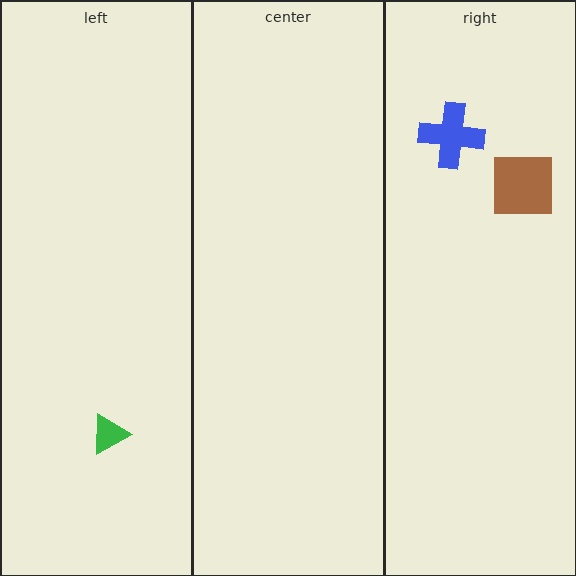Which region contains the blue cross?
The right region.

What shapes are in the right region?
The brown square, the blue cross.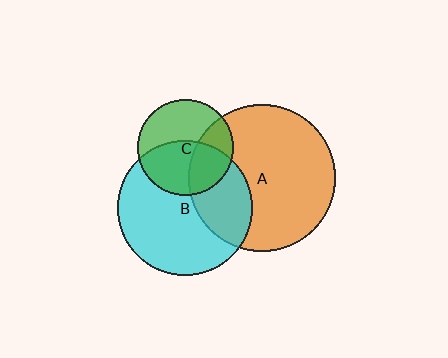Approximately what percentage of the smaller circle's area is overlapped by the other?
Approximately 35%.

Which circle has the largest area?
Circle A (orange).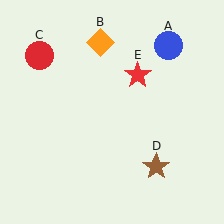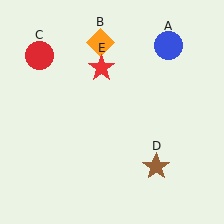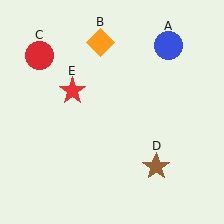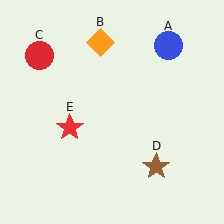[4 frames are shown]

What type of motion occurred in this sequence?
The red star (object E) rotated counterclockwise around the center of the scene.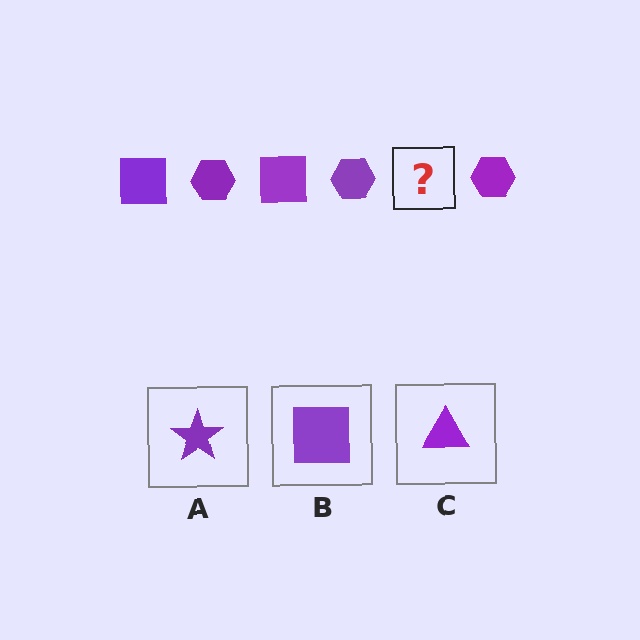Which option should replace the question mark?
Option B.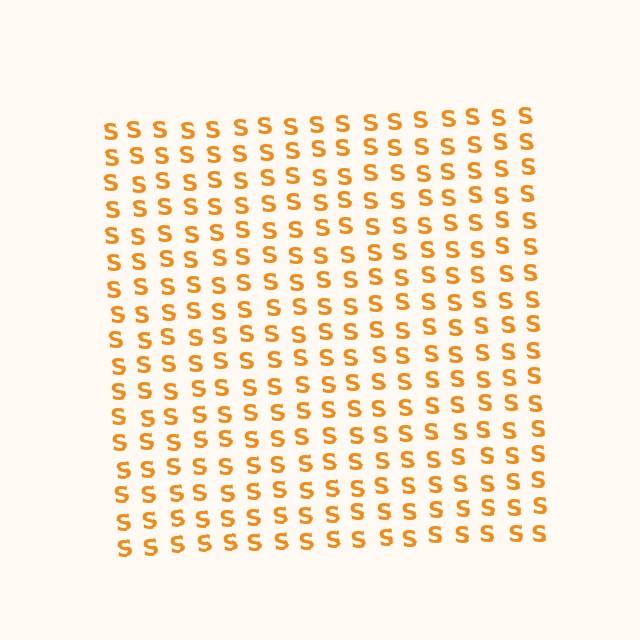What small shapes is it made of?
It is made of small letter S's.